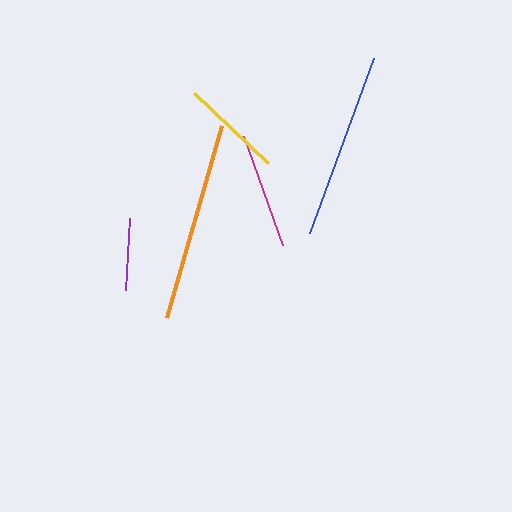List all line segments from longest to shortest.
From longest to shortest: orange, blue, magenta, yellow, purple.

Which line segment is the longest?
The orange line is the longest at approximately 200 pixels.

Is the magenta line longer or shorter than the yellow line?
The magenta line is longer than the yellow line.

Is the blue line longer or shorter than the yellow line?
The blue line is longer than the yellow line.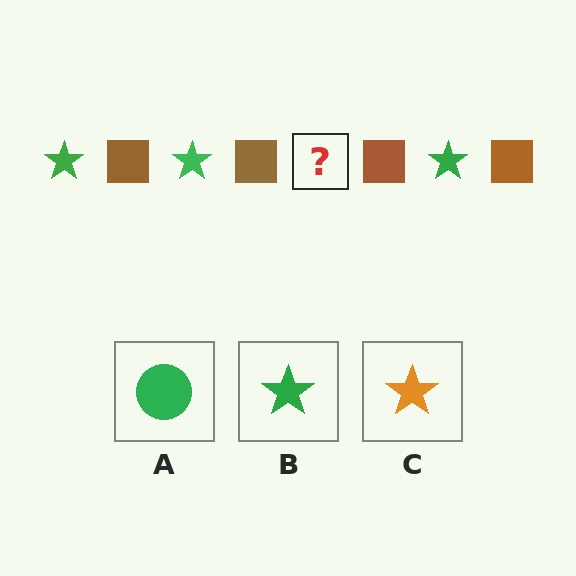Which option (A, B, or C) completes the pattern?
B.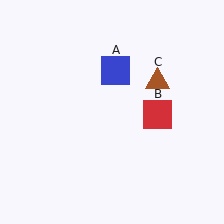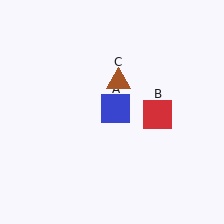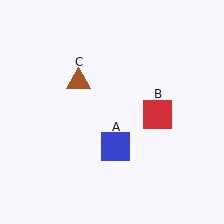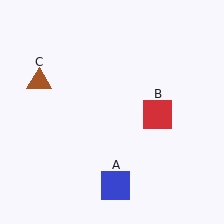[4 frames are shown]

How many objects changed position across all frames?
2 objects changed position: blue square (object A), brown triangle (object C).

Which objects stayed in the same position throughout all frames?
Red square (object B) remained stationary.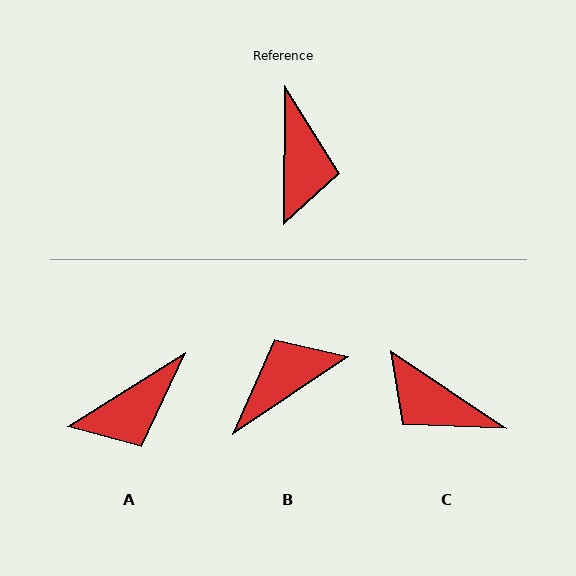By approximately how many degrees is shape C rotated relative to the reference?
Approximately 124 degrees clockwise.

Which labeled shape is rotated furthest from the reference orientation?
B, about 124 degrees away.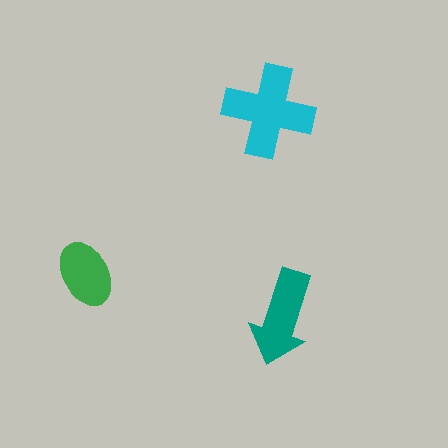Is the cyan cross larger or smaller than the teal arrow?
Larger.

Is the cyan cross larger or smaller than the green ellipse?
Larger.